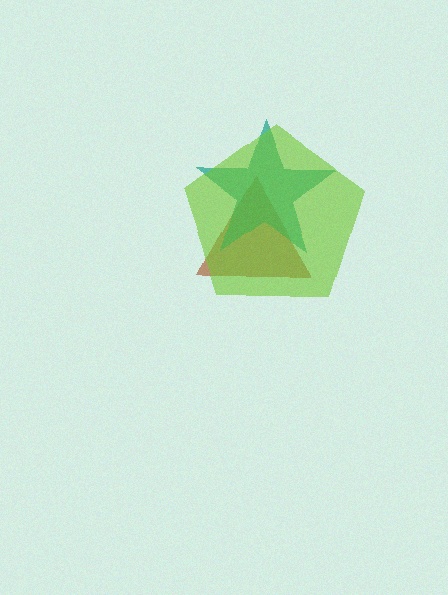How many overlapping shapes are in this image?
There are 3 overlapping shapes in the image.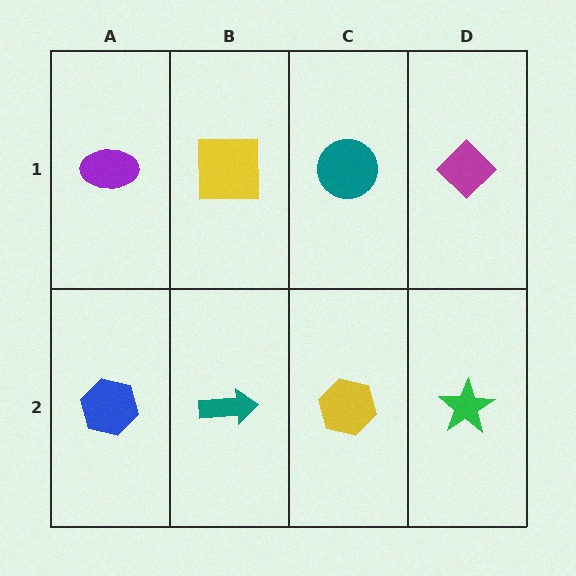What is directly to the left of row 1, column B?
A purple ellipse.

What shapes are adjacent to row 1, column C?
A yellow hexagon (row 2, column C), a yellow square (row 1, column B), a magenta diamond (row 1, column D).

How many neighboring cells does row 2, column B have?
3.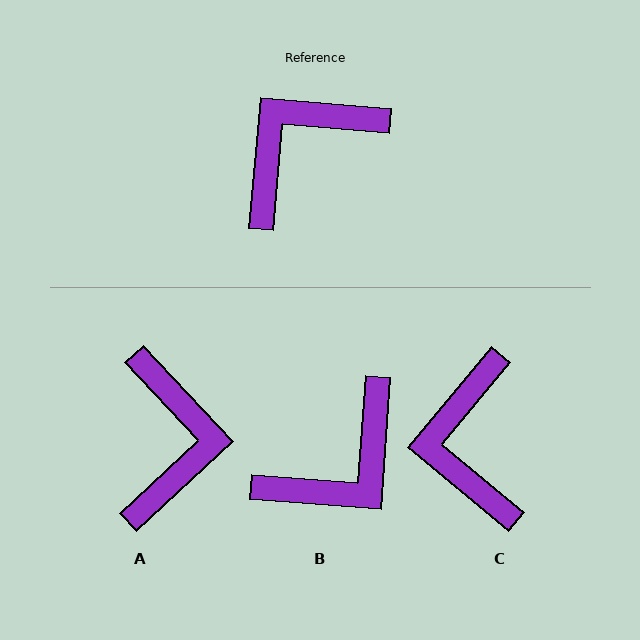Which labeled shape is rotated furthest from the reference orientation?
B, about 179 degrees away.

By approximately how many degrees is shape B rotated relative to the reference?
Approximately 179 degrees clockwise.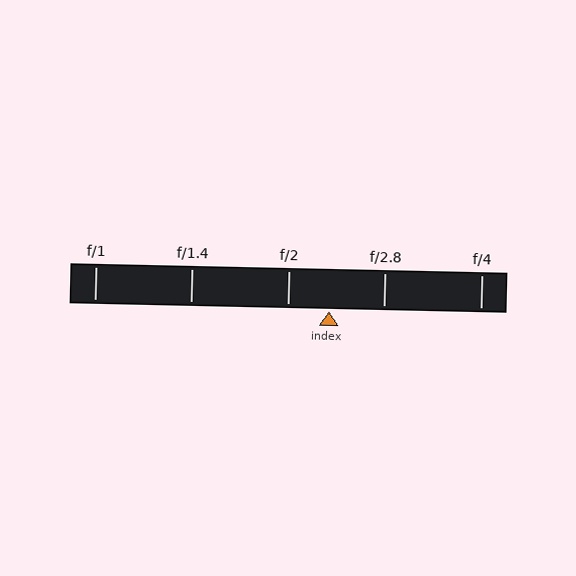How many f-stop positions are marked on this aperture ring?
There are 5 f-stop positions marked.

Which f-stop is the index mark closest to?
The index mark is closest to f/2.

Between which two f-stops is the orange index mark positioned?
The index mark is between f/2 and f/2.8.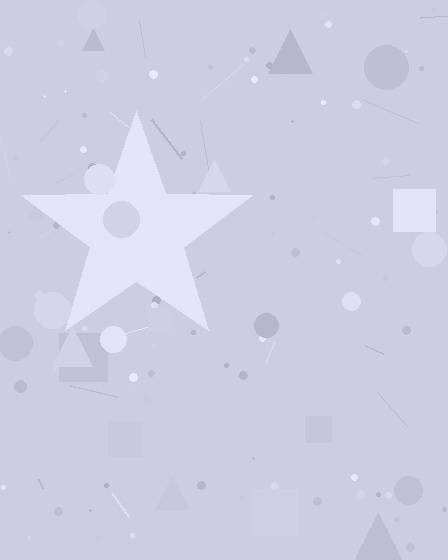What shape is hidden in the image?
A star is hidden in the image.